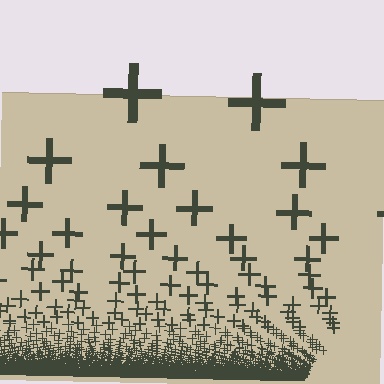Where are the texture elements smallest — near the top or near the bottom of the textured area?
Near the bottom.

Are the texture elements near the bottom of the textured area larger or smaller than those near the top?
Smaller. The gradient is inverted — elements near the bottom are smaller and denser.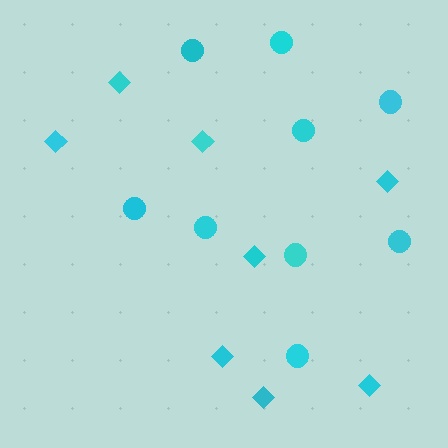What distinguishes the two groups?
There are 2 groups: one group of circles (9) and one group of diamonds (8).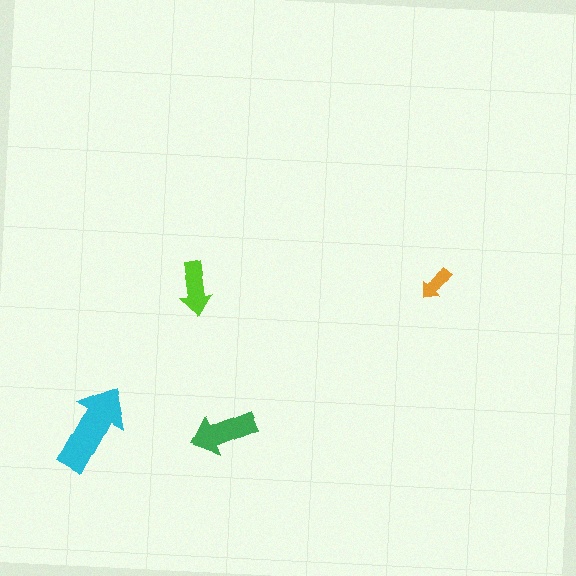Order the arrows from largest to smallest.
the cyan one, the green one, the lime one, the orange one.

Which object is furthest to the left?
The cyan arrow is leftmost.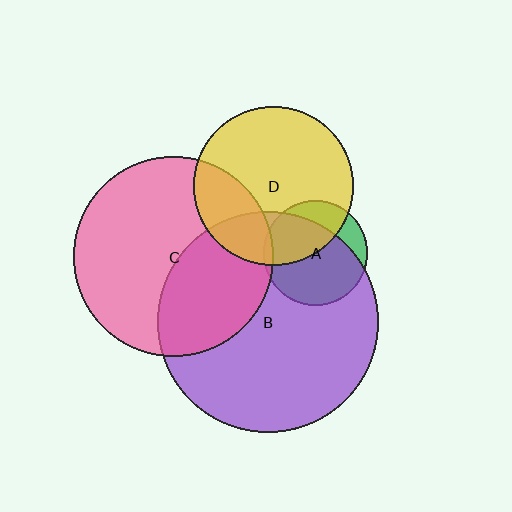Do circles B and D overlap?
Yes.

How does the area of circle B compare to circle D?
Approximately 1.9 times.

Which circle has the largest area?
Circle B (purple).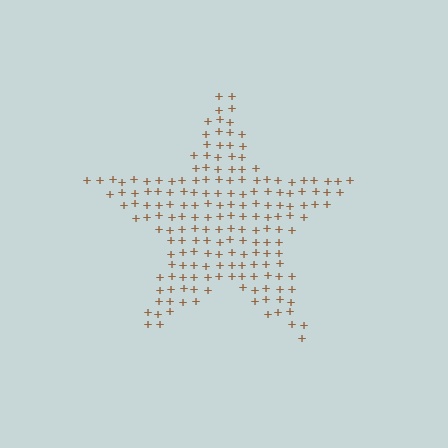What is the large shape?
The large shape is a star.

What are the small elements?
The small elements are plus signs.